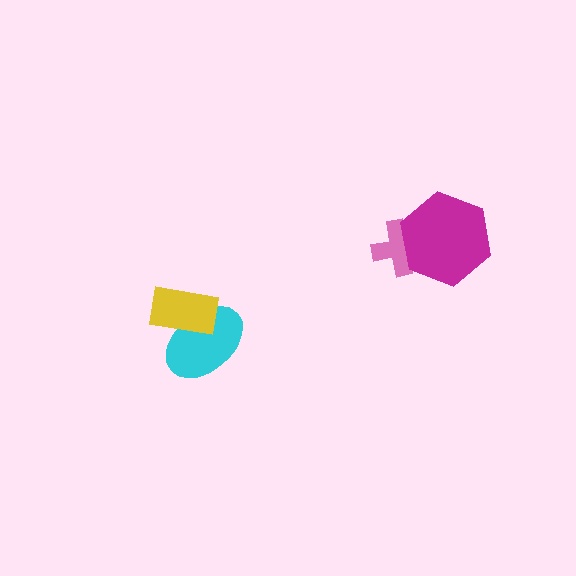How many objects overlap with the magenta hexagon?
1 object overlaps with the magenta hexagon.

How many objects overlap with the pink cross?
1 object overlaps with the pink cross.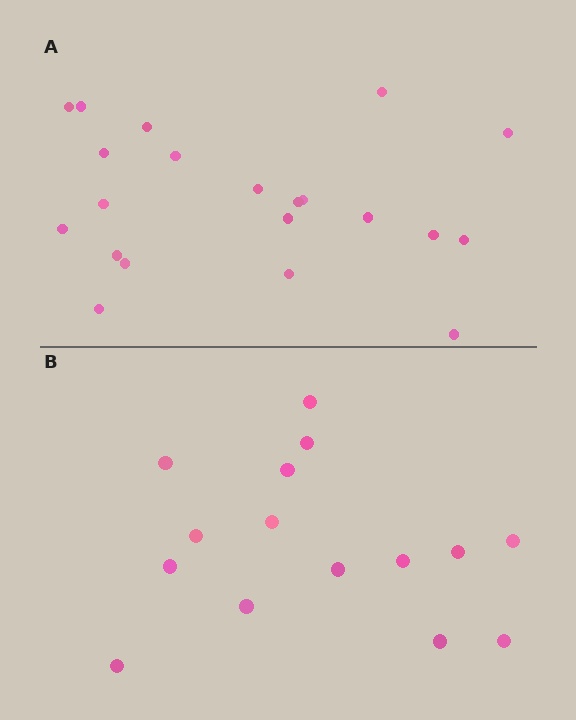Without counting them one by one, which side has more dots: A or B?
Region A (the top region) has more dots.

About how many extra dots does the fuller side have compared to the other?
Region A has about 6 more dots than region B.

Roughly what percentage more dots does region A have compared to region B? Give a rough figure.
About 40% more.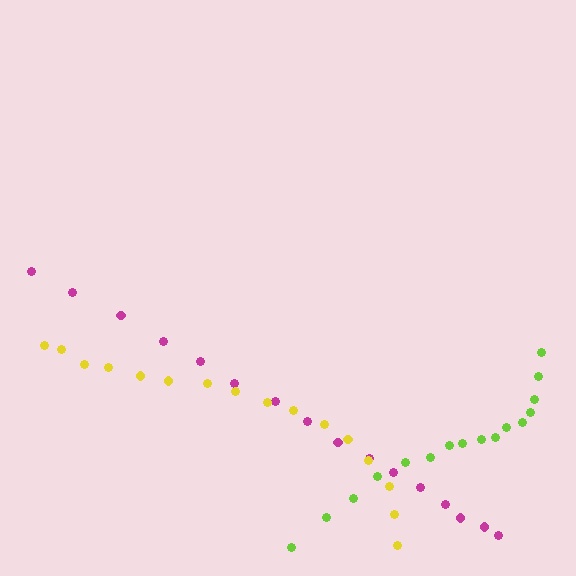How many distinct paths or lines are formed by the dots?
There are 3 distinct paths.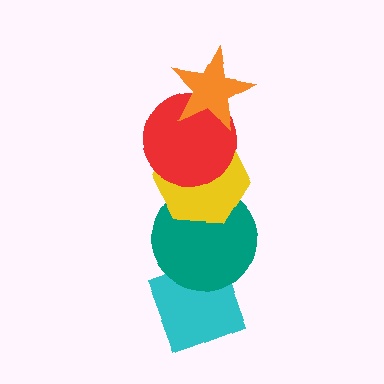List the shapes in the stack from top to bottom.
From top to bottom: the orange star, the red circle, the yellow hexagon, the teal circle, the cyan diamond.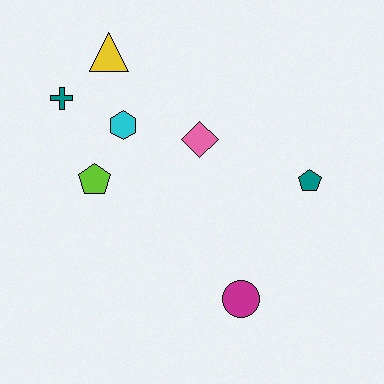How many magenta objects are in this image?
There is 1 magenta object.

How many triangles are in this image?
There is 1 triangle.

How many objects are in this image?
There are 7 objects.